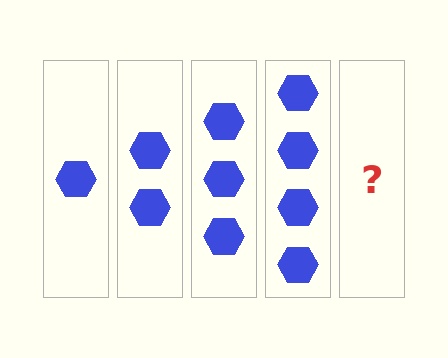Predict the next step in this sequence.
The next step is 5 hexagons.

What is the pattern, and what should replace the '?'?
The pattern is that each step adds one more hexagon. The '?' should be 5 hexagons.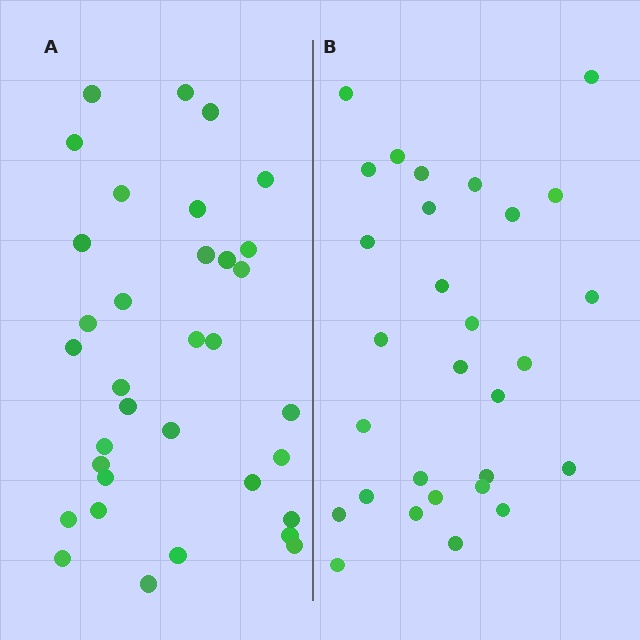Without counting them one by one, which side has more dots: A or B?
Region A (the left region) has more dots.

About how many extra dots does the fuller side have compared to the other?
Region A has about 5 more dots than region B.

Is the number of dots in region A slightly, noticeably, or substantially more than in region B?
Region A has only slightly more — the two regions are fairly close. The ratio is roughly 1.2 to 1.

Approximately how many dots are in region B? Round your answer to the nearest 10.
About 30 dots. (The exact count is 29, which rounds to 30.)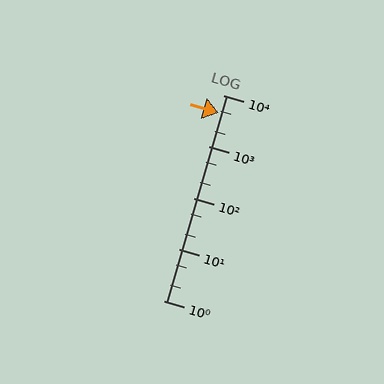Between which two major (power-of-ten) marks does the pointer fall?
The pointer is between 1000 and 10000.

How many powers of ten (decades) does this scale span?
The scale spans 4 decades, from 1 to 10000.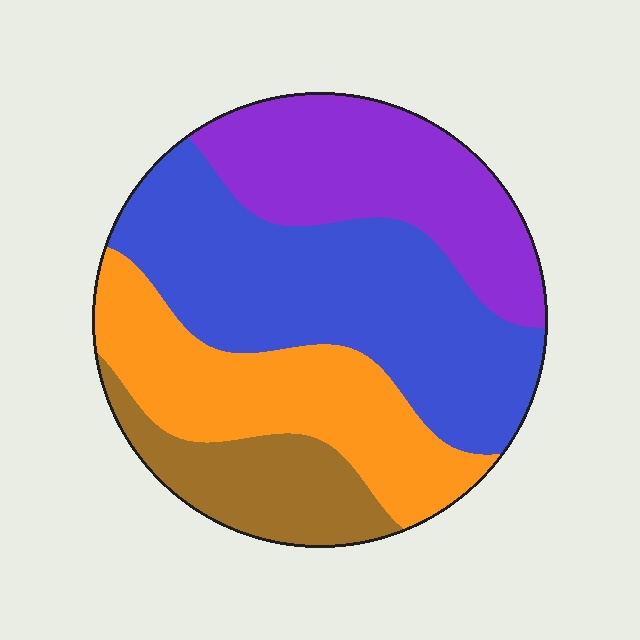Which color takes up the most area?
Blue, at roughly 35%.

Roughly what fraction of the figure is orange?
Orange covers about 25% of the figure.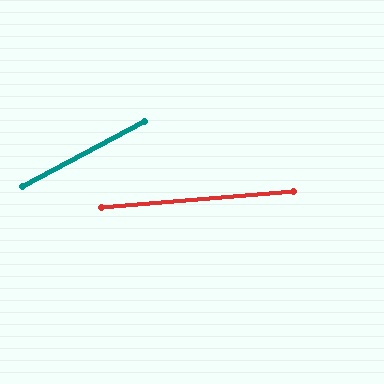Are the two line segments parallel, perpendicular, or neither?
Neither parallel nor perpendicular — they differ by about 23°.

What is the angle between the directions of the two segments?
Approximately 23 degrees.